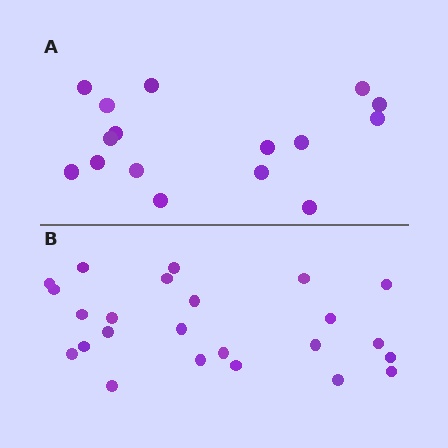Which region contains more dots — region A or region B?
Region B (the bottom region) has more dots.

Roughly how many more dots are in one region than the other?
Region B has roughly 8 or so more dots than region A.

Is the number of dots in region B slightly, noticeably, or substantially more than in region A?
Region B has substantially more. The ratio is roughly 1.5 to 1.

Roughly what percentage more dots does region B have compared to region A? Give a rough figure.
About 50% more.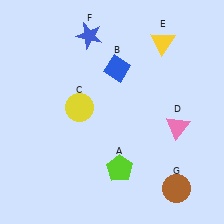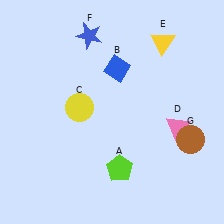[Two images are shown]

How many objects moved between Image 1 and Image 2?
1 object moved between the two images.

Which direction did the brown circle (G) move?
The brown circle (G) moved up.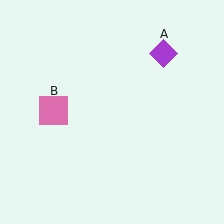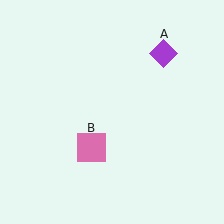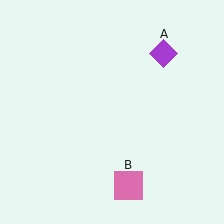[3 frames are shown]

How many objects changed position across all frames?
1 object changed position: pink square (object B).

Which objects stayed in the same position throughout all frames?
Purple diamond (object A) remained stationary.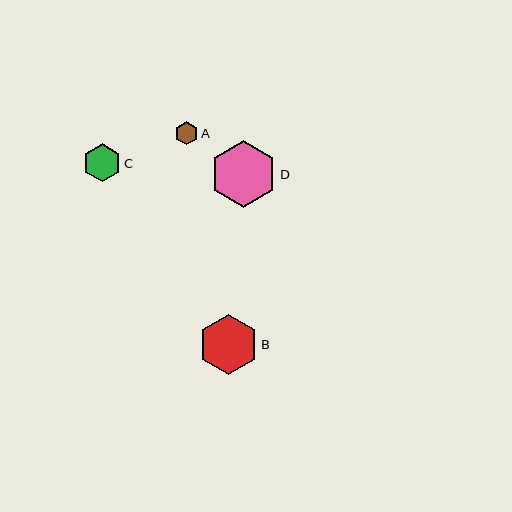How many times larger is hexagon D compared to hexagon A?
Hexagon D is approximately 2.9 times the size of hexagon A.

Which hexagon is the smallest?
Hexagon A is the smallest with a size of approximately 23 pixels.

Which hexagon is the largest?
Hexagon D is the largest with a size of approximately 67 pixels.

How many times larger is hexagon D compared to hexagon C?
Hexagon D is approximately 1.7 times the size of hexagon C.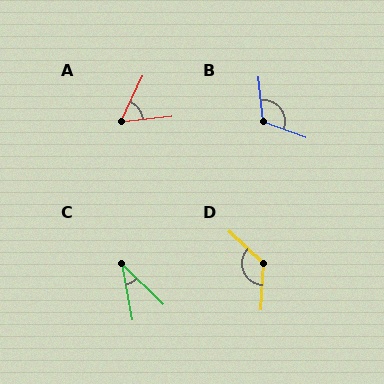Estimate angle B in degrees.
Approximately 116 degrees.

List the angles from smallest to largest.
C (35°), A (58°), B (116°), D (131°).